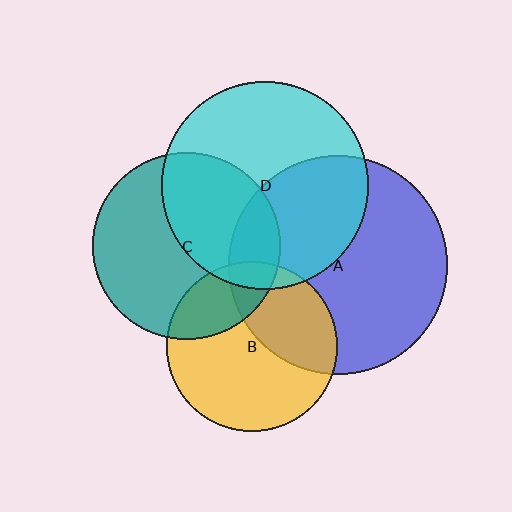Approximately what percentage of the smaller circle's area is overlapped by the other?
Approximately 25%.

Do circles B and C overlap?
Yes.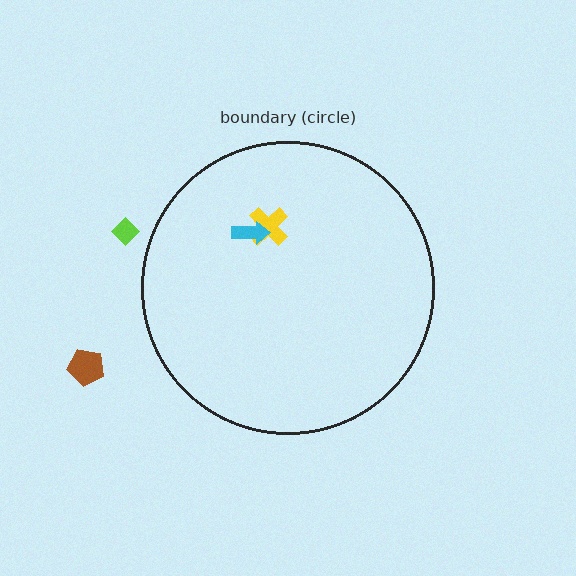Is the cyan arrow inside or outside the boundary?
Inside.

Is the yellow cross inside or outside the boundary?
Inside.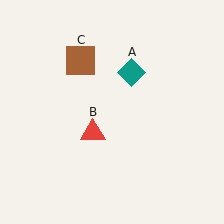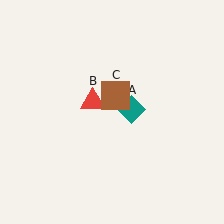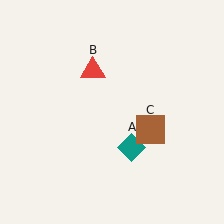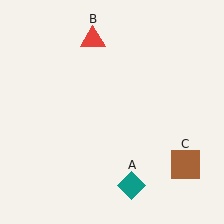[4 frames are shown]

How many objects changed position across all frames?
3 objects changed position: teal diamond (object A), red triangle (object B), brown square (object C).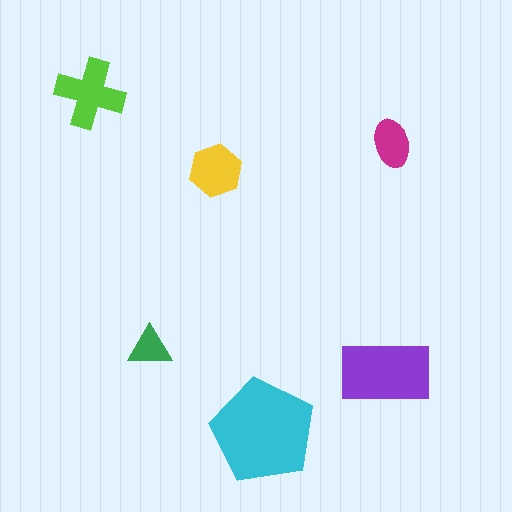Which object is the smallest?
The green triangle.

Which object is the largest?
The cyan pentagon.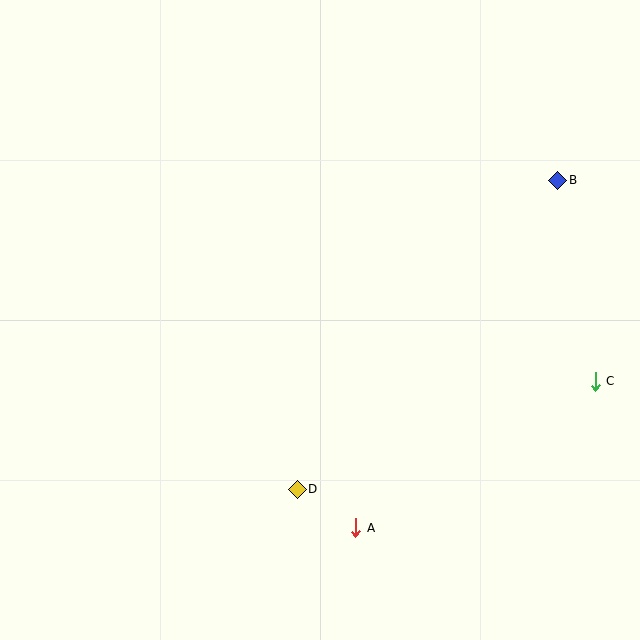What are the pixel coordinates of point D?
Point D is at (297, 489).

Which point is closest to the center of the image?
Point D at (297, 489) is closest to the center.